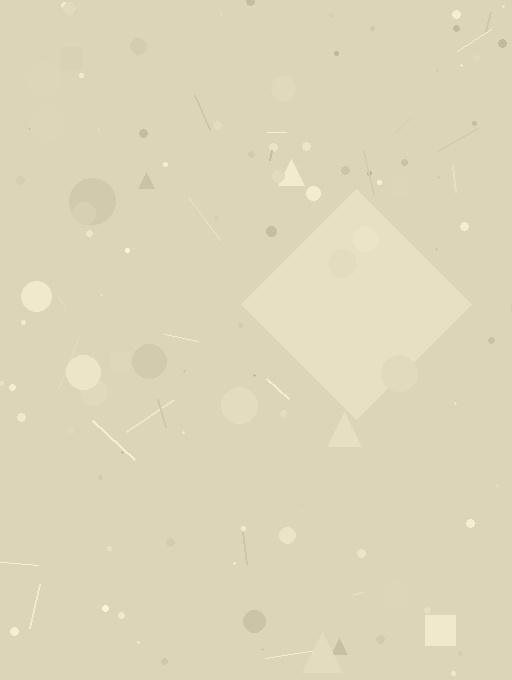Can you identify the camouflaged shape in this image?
The camouflaged shape is a diamond.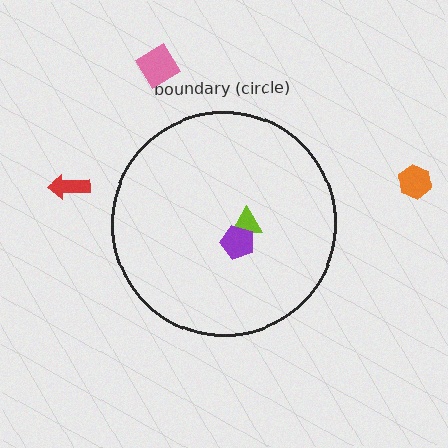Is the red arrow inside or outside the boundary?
Outside.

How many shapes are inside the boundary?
2 inside, 3 outside.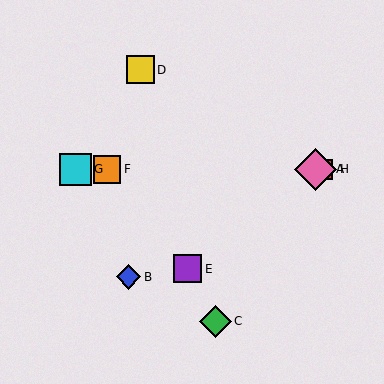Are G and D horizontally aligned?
No, G is at y≈169 and D is at y≈70.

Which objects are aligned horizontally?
Objects A, F, G, H are aligned horizontally.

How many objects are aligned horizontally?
4 objects (A, F, G, H) are aligned horizontally.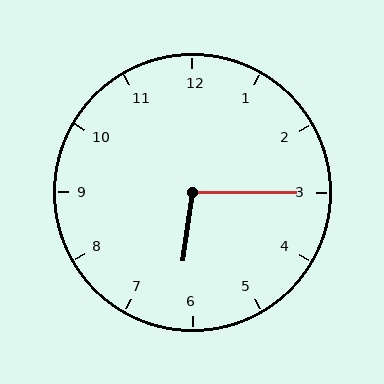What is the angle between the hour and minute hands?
Approximately 98 degrees.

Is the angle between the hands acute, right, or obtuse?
It is obtuse.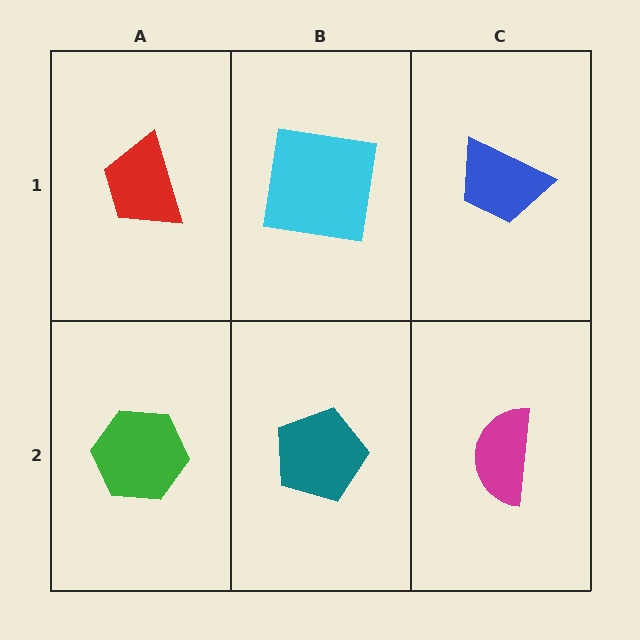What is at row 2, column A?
A green hexagon.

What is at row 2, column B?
A teal pentagon.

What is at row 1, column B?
A cyan square.